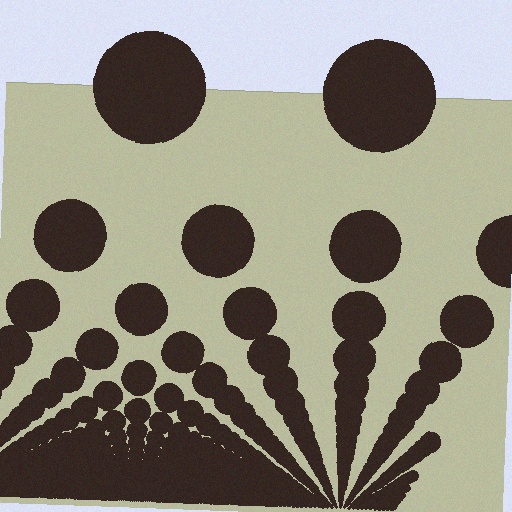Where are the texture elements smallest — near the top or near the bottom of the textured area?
Near the bottom.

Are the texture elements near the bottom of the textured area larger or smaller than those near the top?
Smaller. The gradient is inverted — elements near the bottom are smaller and denser.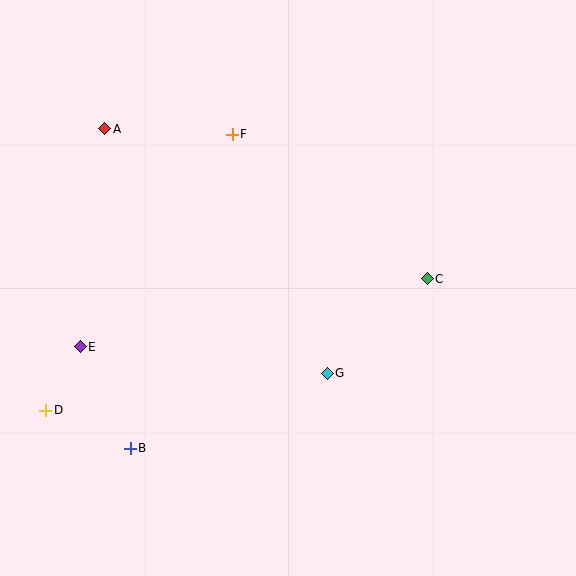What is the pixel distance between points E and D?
The distance between E and D is 72 pixels.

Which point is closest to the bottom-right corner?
Point G is closest to the bottom-right corner.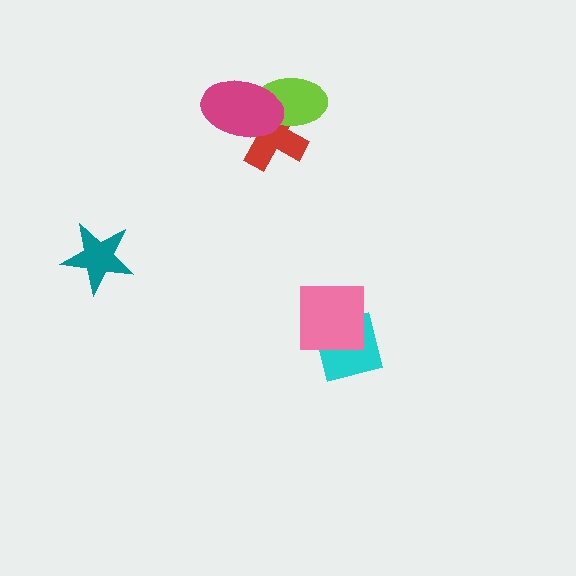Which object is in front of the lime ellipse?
The magenta ellipse is in front of the lime ellipse.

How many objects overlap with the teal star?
0 objects overlap with the teal star.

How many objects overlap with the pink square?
1 object overlaps with the pink square.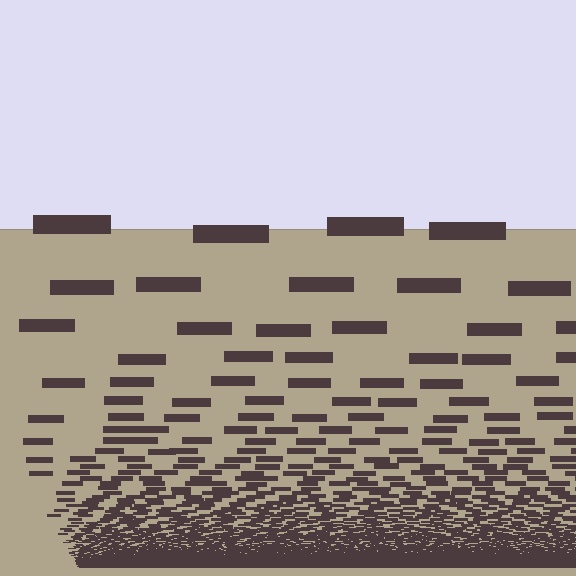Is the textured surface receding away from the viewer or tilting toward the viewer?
The surface appears to tilt toward the viewer. Texture elements get larger and sparser toward the top.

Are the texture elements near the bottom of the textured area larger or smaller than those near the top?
Smaller. The gradient is inverted — elements near the bottom are smaller and denser.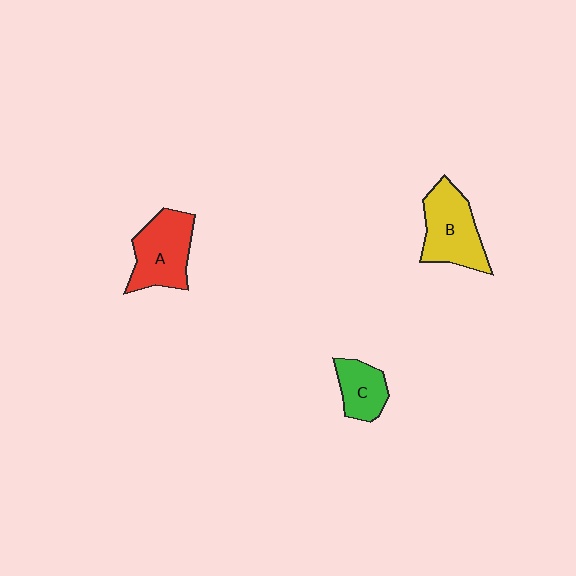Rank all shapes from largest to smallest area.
From largest to smallest: B (yellow), A (red), C (green).